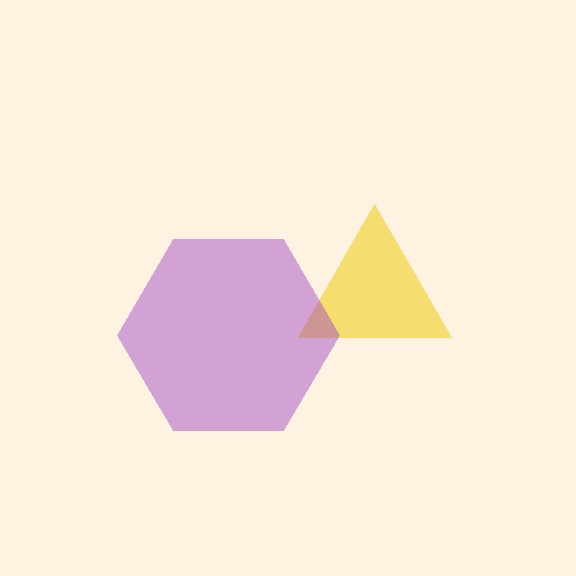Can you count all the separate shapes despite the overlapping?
Yes, there are 2 separate shapes.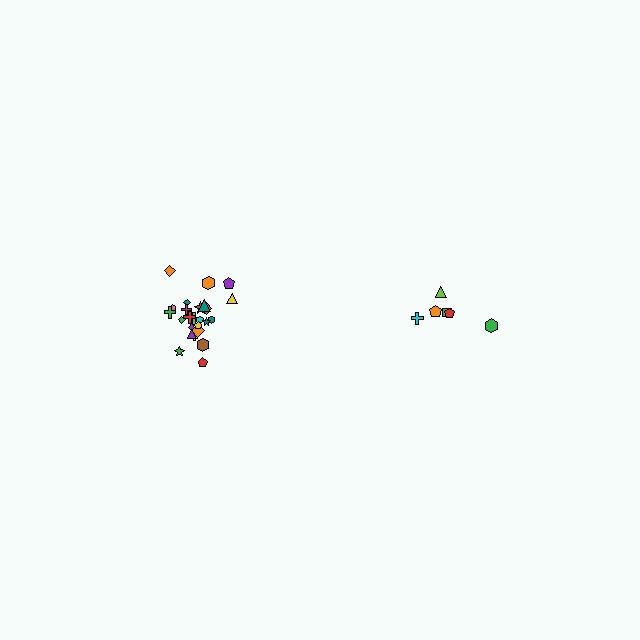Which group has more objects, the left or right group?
The left group.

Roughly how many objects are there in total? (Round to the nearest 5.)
Roughly 30 objects in total.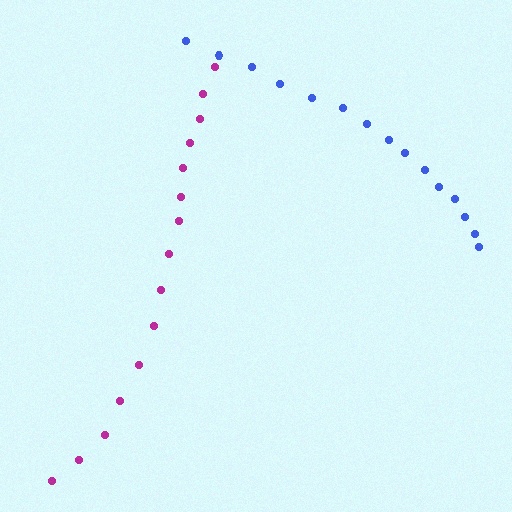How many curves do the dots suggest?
There are 2 distinct paths.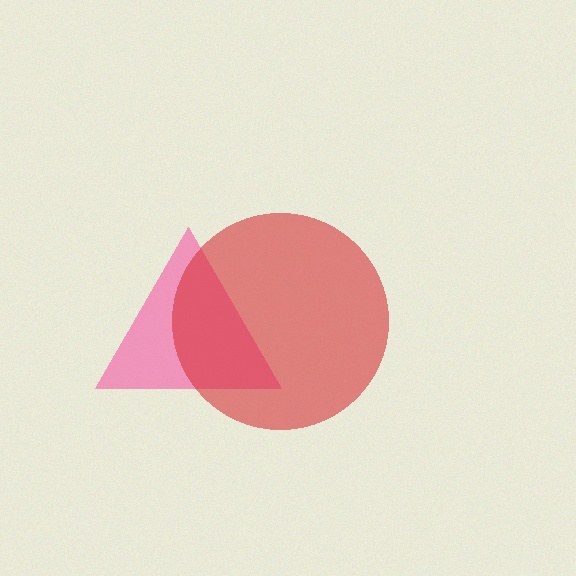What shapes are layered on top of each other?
The layered shapes are: a pink triangle, a red circle.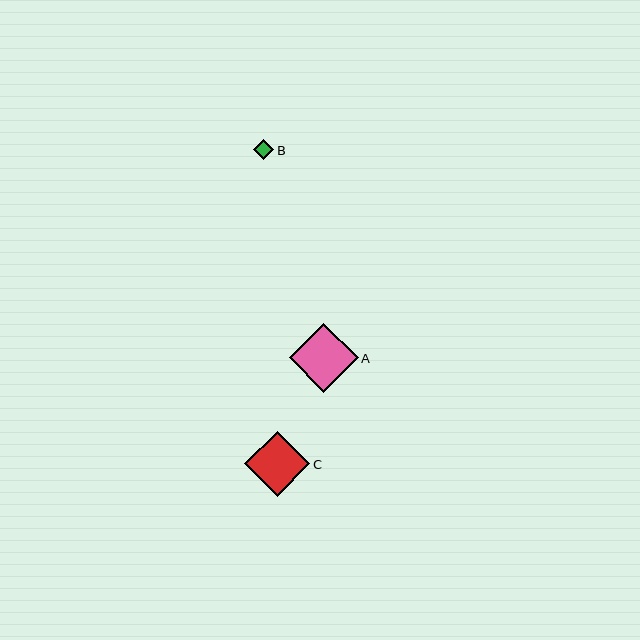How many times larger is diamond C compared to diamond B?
Diamond C is approximately 3.2 times the size of diamond B.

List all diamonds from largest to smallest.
From largest to smallest: A, C, B.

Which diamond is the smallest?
Diamond B is the smallest with a size of approximately 20 pixels.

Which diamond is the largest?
Diamond A is the largest with a size of approximately 69 pixels.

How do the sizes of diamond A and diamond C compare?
Diamond A and diamond C are approximately the same size.